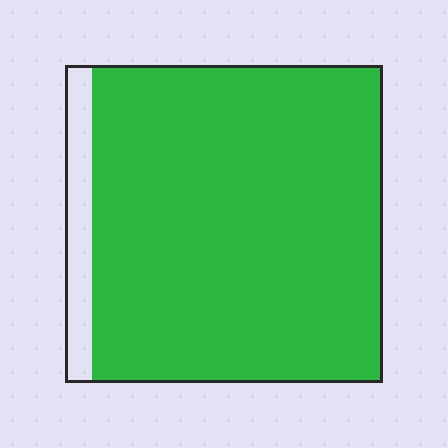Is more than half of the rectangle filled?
Yes.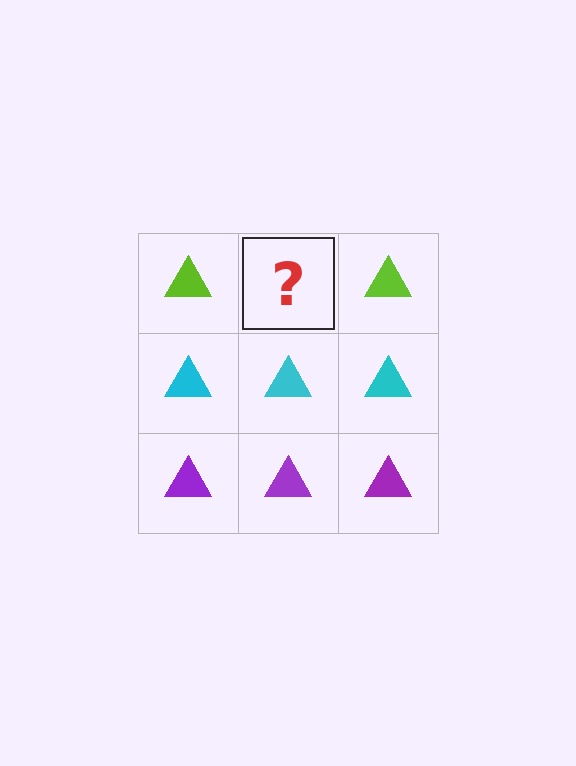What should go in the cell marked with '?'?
The missing cell should contain a lime triangle.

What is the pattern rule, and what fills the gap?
The rule is that each row has a consistent color. The gap should be filled with a lime triangle.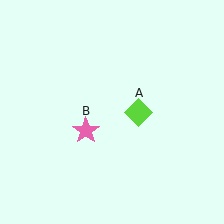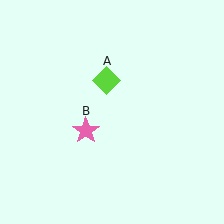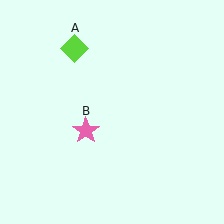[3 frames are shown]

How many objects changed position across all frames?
1 object changed position: lime diamond (object A).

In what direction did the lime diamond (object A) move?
The lime diamond (object A) moved up and to the left.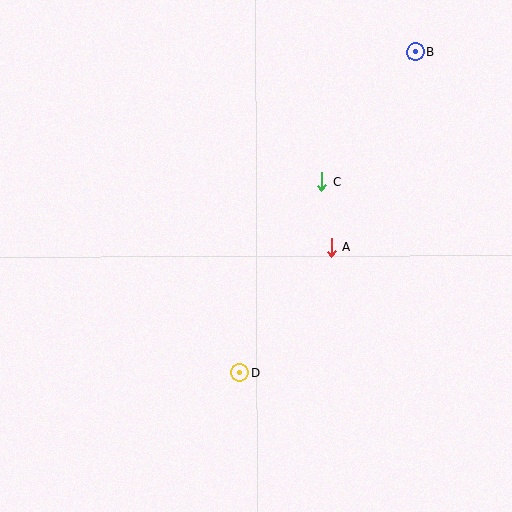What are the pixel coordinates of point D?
Point D is at (240, 373).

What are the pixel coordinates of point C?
Point C is at (322, 182).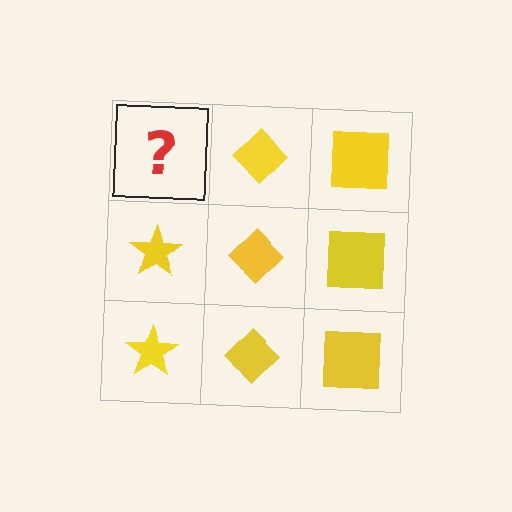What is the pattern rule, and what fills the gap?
The rule is that each column has a consistent shape. The gap should be filled with a yellow star.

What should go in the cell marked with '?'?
The missing cell should contain a yellow star.